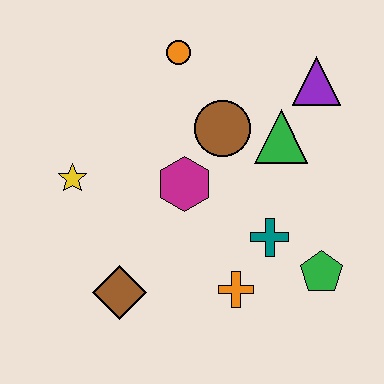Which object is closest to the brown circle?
The green triangle is closest to the brown circle.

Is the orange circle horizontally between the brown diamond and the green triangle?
Yes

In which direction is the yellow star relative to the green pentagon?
The yellow star is to the left of the green pentagon.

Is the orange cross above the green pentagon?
No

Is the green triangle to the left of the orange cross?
No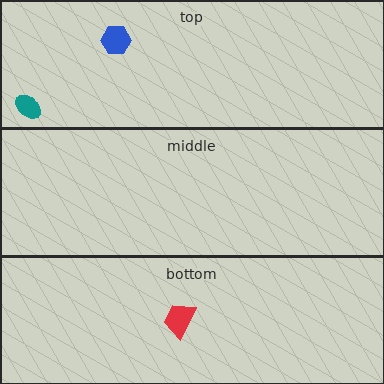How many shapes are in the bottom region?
1.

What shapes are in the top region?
The teal ellipse, the blue hexagon.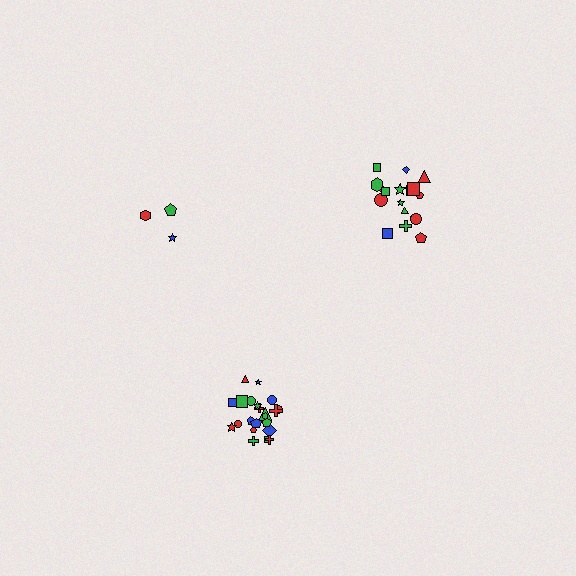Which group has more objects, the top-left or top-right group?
The top-right group.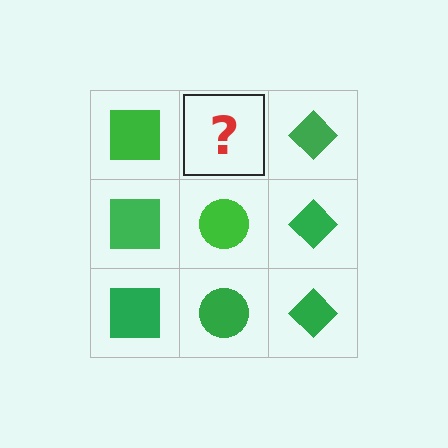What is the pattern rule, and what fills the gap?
The rule is that each column has a consistent shape. The gap should be filled with a green circle.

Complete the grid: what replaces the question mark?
The question mark should be replaced with a green circle.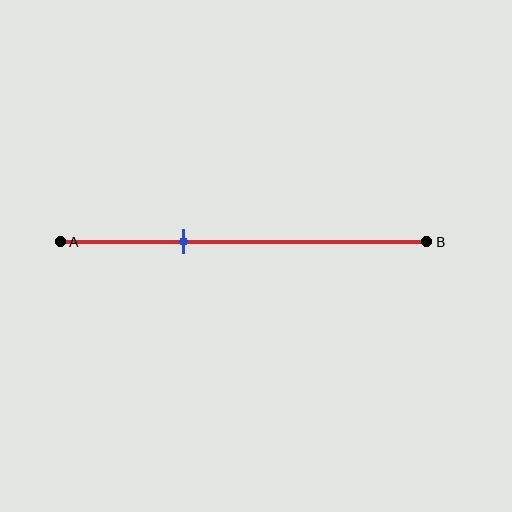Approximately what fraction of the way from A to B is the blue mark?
The blue mark is approximately 35% of the way from A to B.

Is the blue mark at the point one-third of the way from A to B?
Yes, the mark is approximately at the one-third point.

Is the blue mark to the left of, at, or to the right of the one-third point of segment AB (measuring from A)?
The blue mark is approximately at the one-third point of segment AB.